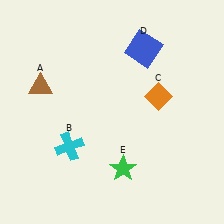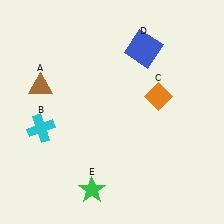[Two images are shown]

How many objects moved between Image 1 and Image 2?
2 objects moved between the two images.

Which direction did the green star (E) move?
The green star (E) moved left.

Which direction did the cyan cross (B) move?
The cyan cross (B) moved left.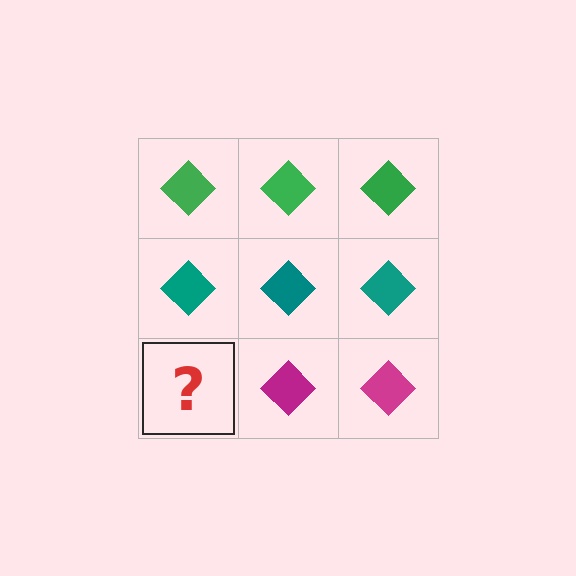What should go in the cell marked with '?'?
The missing cell should contain a magenta diamond.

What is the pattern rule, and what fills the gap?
The rule is that each row has a consistent color. The gap should be filled with a magenta diamond.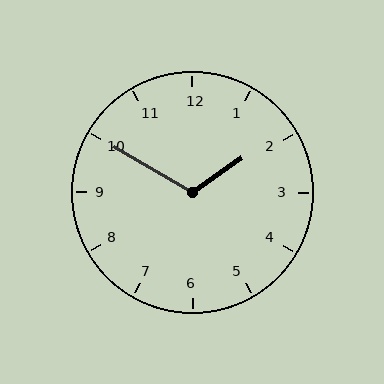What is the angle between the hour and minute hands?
Approximately 115 degrees.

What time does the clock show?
1:50.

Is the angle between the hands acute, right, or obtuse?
It is obtuse.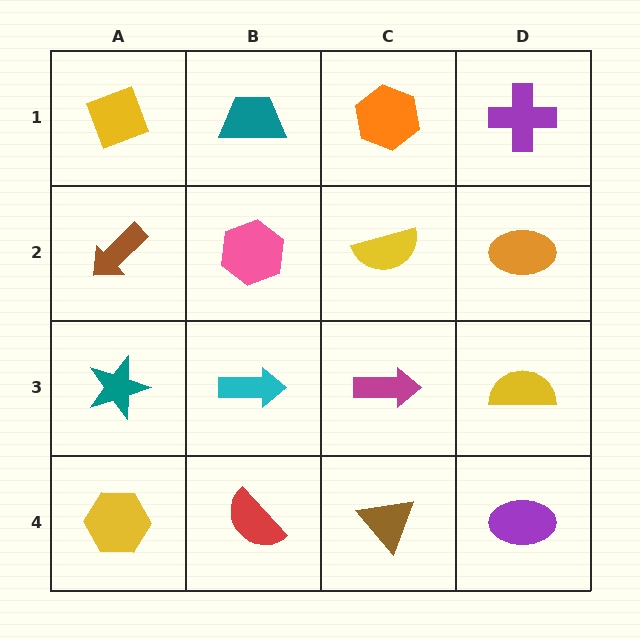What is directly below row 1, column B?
A pink hexagon.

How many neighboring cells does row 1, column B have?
3.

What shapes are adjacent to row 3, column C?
A yellow semicircle (row 2, column C), a brown triangle (row 4, column C), a cyan arrow (row 3, column B), a yellow semicircle (row 3, column D).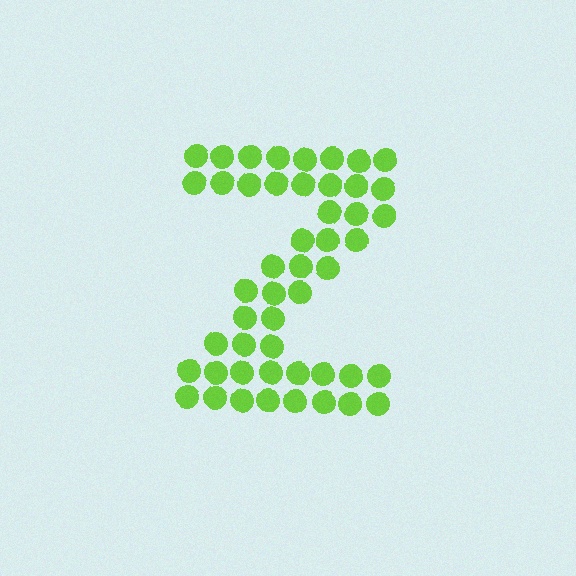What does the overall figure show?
The overall figure shows the letter Z.